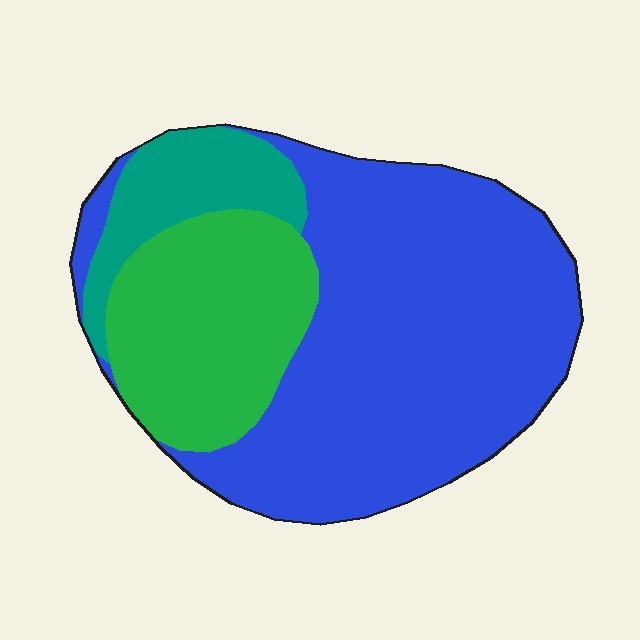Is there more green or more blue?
Blue.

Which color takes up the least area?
Teal, at roughly 10%.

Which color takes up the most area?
Blue, at roughly 60%.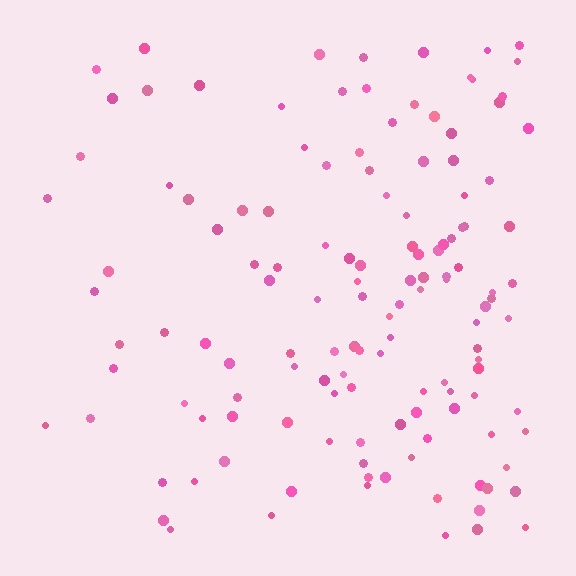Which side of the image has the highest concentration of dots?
The right.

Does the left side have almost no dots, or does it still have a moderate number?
Still a moderate number, just noticeably fewer than the right.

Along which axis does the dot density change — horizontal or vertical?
Horizontal.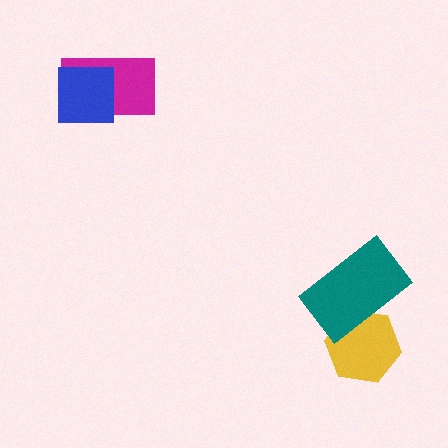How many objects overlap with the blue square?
1 object overlaps with the blue square.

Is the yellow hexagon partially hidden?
Yes, it is partially covered by another shape.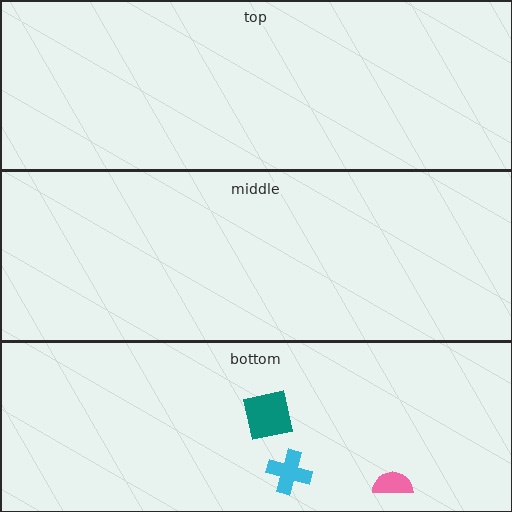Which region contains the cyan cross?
The bottom region.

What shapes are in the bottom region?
The cyan cross, the pink semicircle, the teal square.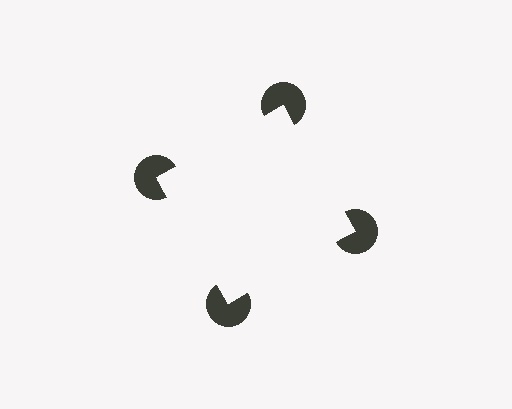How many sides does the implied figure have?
4 sides.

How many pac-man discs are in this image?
There are 4 — one at each vertex of the illusory square.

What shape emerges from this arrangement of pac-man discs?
An illusory square — its edges are inferred from the aligned wedge cuts in the pac-man discs, not physically drawn.